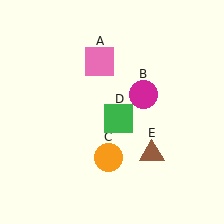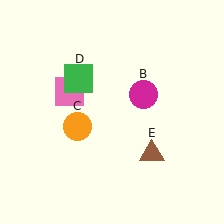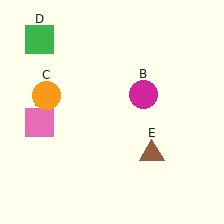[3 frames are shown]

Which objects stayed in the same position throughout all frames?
Magenta circle (object B) and brown triangle (object E) remained stationary.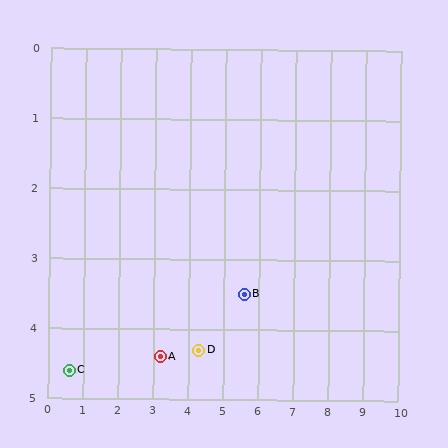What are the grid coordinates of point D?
Point D is at approximately (4.3, 4.3).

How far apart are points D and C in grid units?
Points D and C are about 3.7 grid units apart.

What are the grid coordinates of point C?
Point C is at approximately (0.6, 4.6).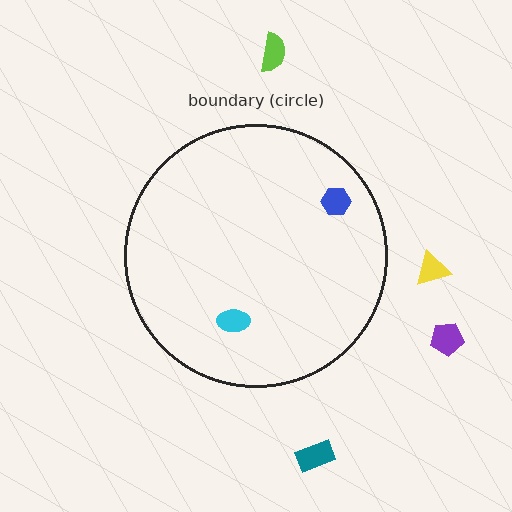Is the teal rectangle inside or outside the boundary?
Outside.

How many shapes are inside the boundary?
2 inside, 4 outside.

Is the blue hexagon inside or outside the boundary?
Inside.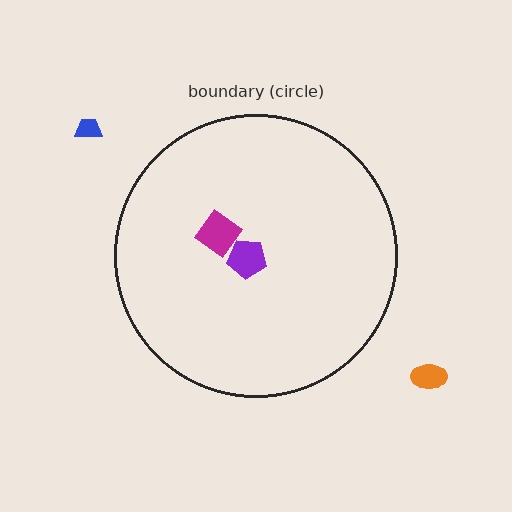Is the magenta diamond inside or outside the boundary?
Inside.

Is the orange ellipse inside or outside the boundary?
Outside.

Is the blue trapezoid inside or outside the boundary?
Outside.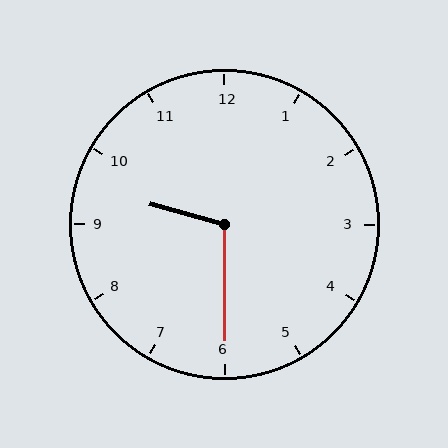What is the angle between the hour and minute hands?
Approximately 105 degrees.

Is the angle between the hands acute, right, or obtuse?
It is obtuse.